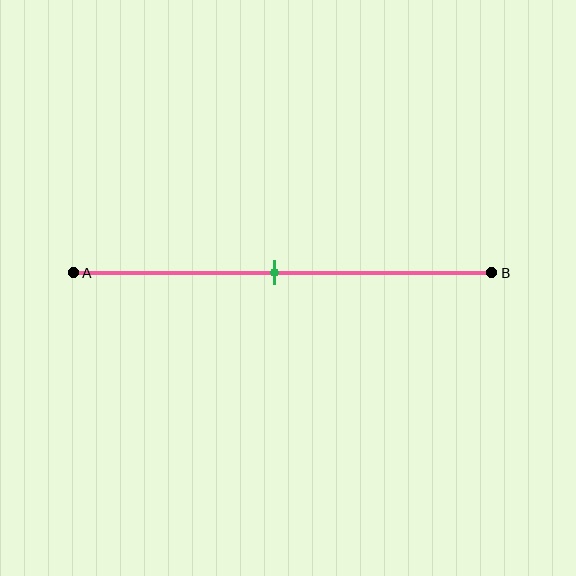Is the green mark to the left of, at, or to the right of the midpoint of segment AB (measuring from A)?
The green mark is approximately at the midpoint of segment AB.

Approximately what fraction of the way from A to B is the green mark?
The green mark is approximately 50% of the way from A to B.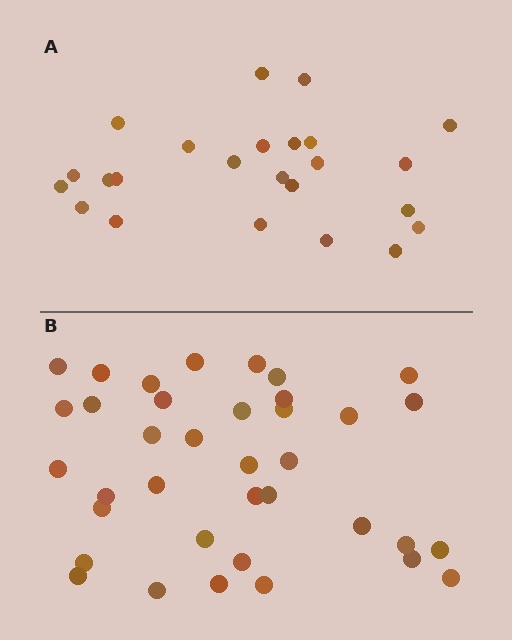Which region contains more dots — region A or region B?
Region B (the bottom region) has more dots.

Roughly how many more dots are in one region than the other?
Region B has approximately 15 more dots than region A.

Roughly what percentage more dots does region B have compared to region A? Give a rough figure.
About 55% more.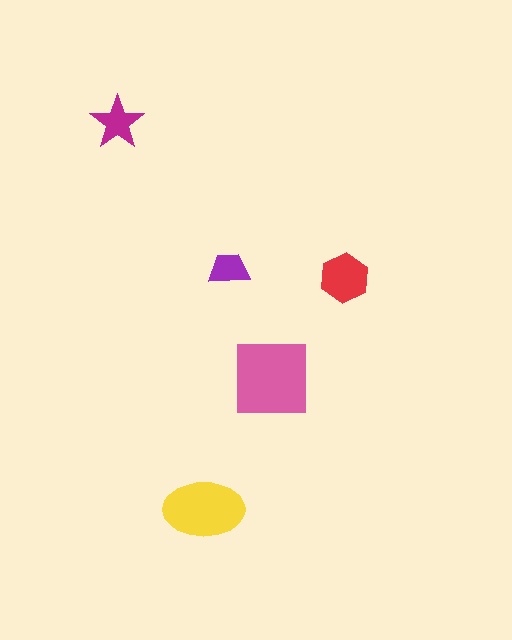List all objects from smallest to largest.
The purple trapezoid, the magenta star, the red hexagon, the yellow ellipse, the pink square.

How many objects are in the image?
There are 5 objects in the image.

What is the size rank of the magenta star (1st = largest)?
4th.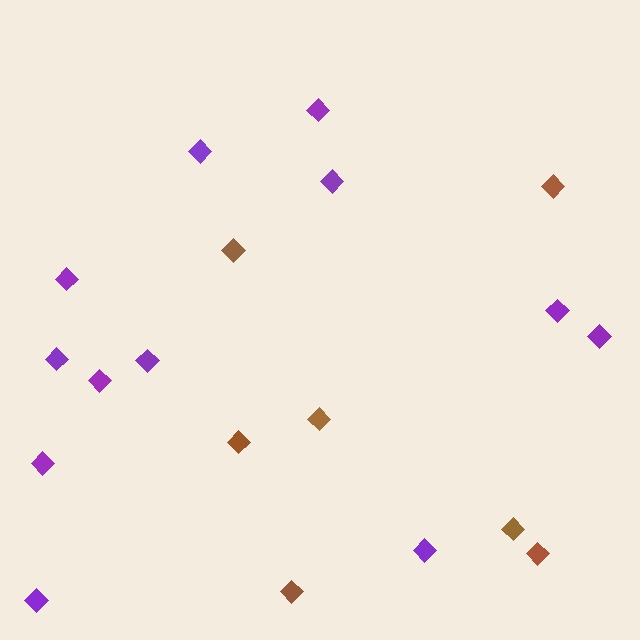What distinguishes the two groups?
There are 2 groups: one group of purple diamonds (12) and one group of brown diamonds (7).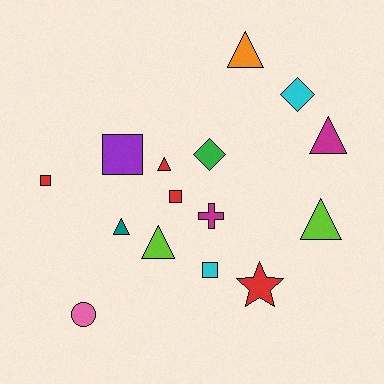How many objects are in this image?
There are 15 objects.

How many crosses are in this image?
There is 1 cross.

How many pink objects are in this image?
There is 1 pink object.